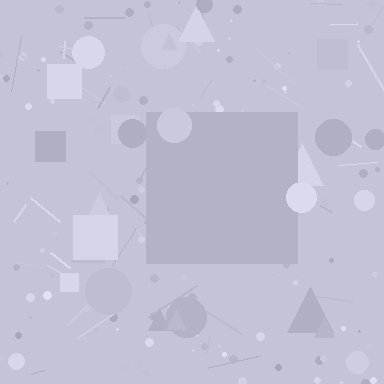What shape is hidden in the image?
A square is hidden in the image.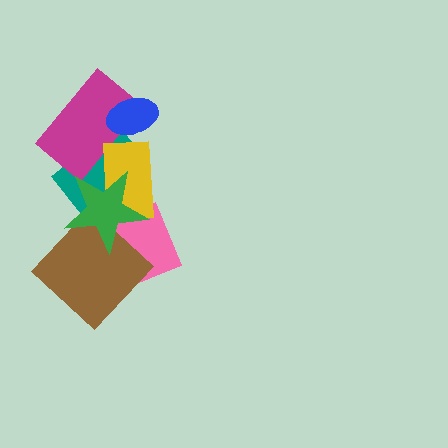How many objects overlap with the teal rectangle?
3 objects overlap with the teal rectangle.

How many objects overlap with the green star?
4 objects overlap with the green star.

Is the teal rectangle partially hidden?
Yes, it is partially covered by another shape.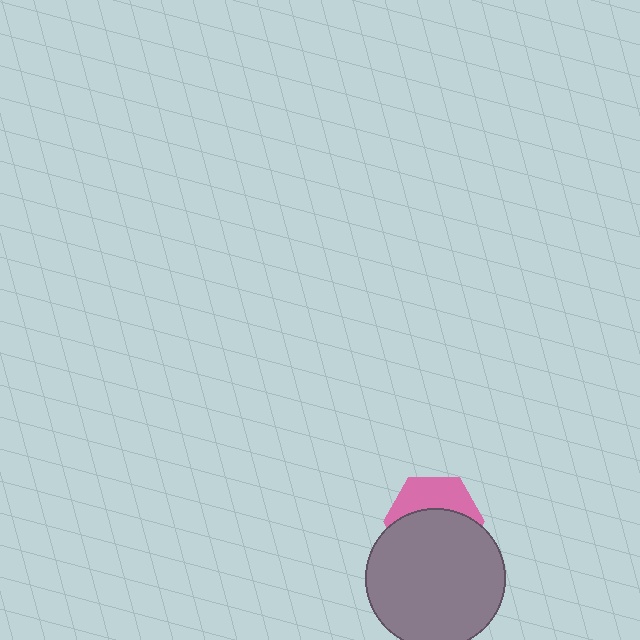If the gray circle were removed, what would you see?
You would see the complete pink hexagon.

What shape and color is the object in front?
The object in front is a gray circle.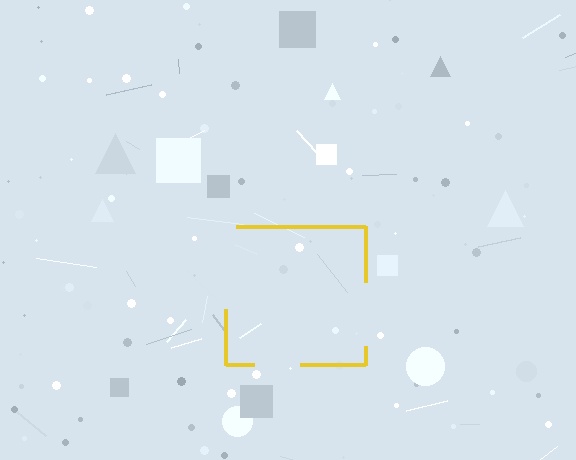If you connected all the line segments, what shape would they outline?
They would outline a square.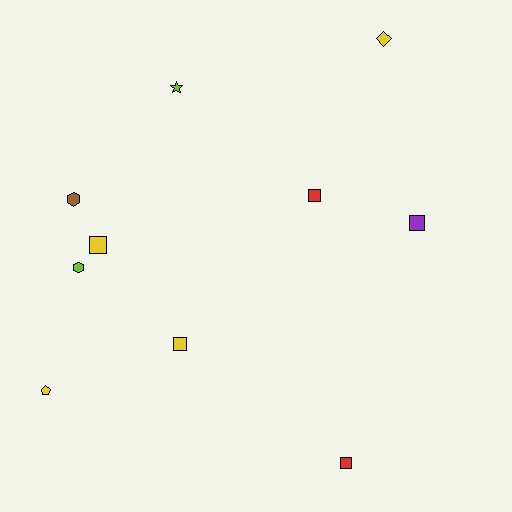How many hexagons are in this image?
There are 2 hexagons.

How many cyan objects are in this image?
There are no cyan objects.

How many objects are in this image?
There are 10 objects.